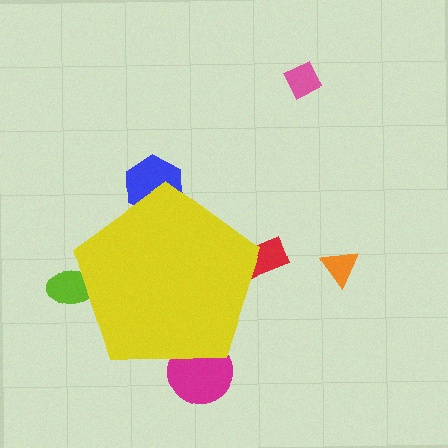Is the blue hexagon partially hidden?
Yes, the blue hexagon is partially hidden behind the yellow pentagon.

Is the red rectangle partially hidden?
Yes, the red rectangle is partially hidden behind the yellow pentagon.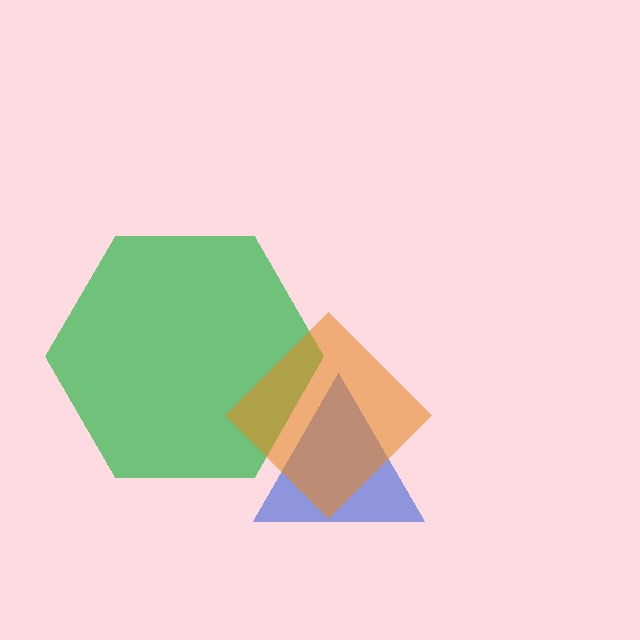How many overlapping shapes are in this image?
There are 3 overlapping shapes in the image.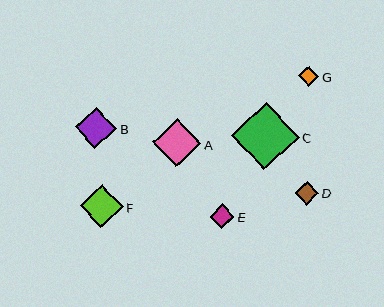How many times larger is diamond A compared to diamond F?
Diamond A is approximately 1.1 times the size of diamond F.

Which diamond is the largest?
Diamond C is the largest with a size of approximately 67 pixels.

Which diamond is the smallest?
Diamond G is the smallest with a size of approximately 20 pixels.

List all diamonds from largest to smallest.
From largest to smallest: C, A, F, B, E, D, G.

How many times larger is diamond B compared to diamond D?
Diamond B is approximately 1.8 times the size of diamond D.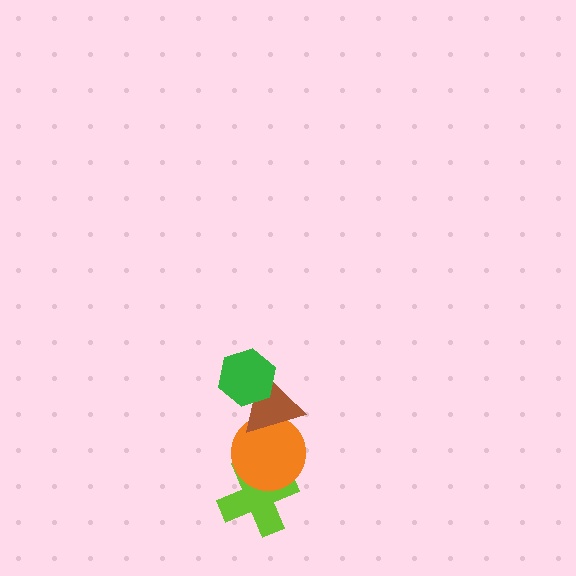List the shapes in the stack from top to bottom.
From top to bottom: the green hexagon, the brown triangle, the orange circle, the lime cross.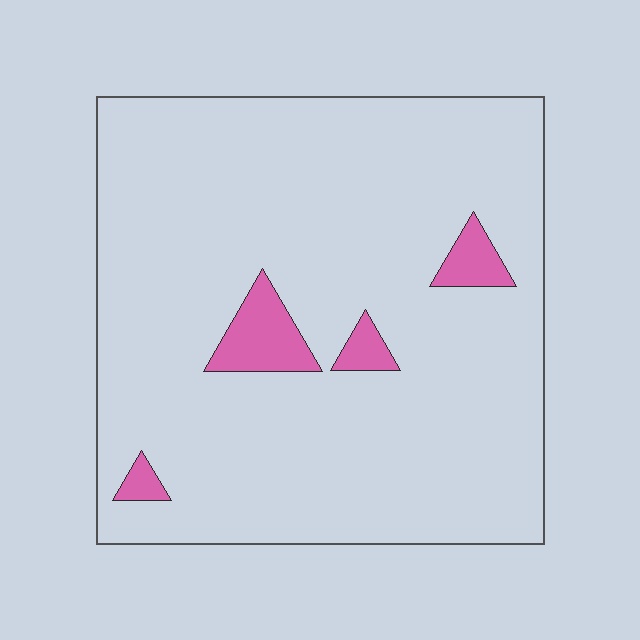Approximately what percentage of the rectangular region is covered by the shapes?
Approximately 5%.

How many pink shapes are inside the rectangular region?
4.